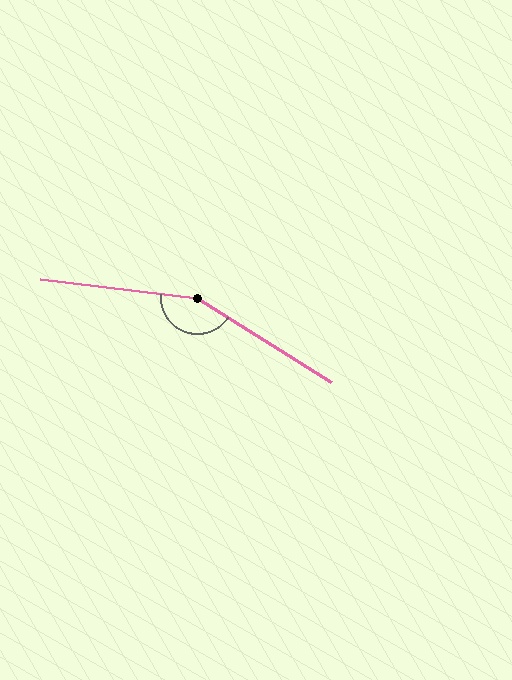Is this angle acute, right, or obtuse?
It is obtuse.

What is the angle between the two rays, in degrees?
Approximately 155 degrees.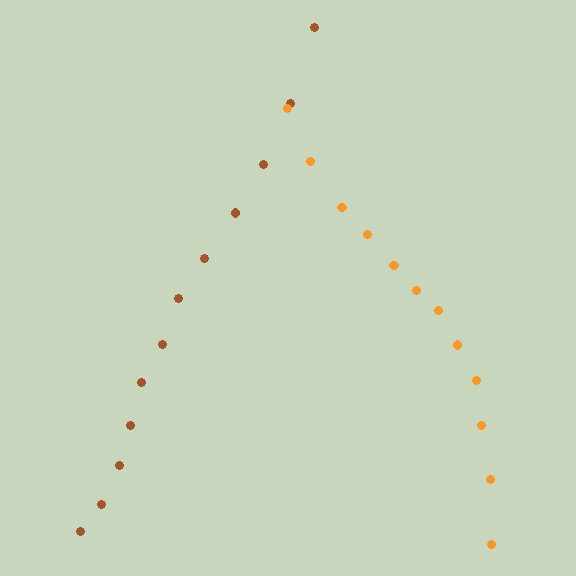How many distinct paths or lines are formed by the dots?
There are 2 distinct paths.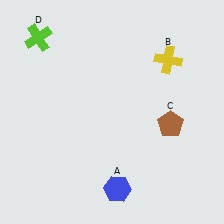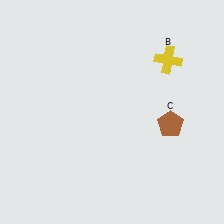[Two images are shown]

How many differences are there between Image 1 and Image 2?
There are 2 differences between the two images.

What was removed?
The blue hexagon (A), the lime cross (D) were removed in Image 2.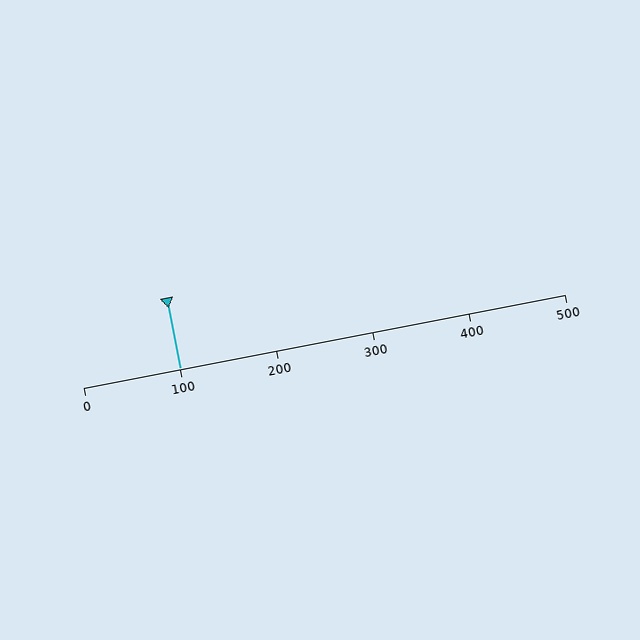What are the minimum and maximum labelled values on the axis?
The axis runs from 0 to 500.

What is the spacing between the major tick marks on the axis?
The major ticks are spaced 100 apart.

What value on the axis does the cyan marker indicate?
The marker indicates approximately 100.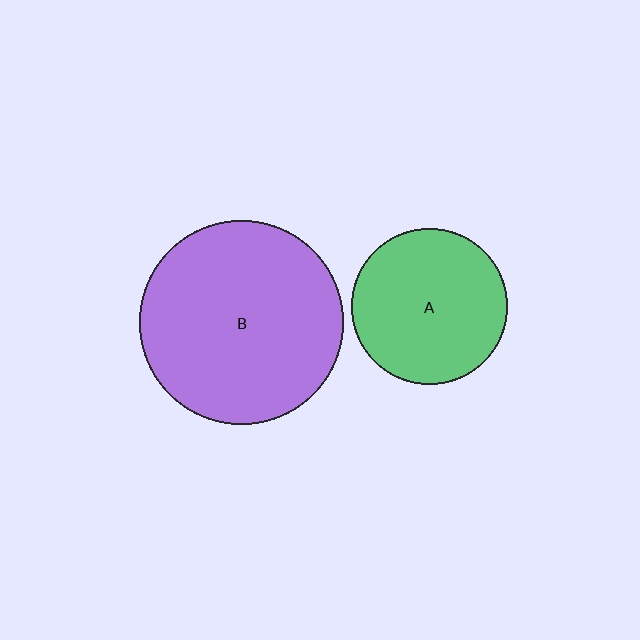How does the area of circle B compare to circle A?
Approximately 1.7 times.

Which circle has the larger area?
Circle B (purple).